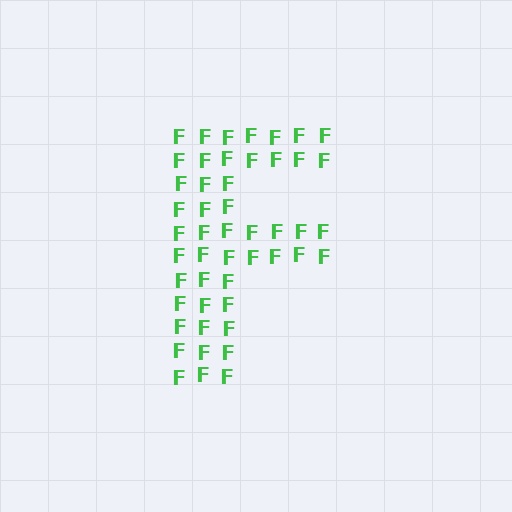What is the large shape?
The large shape is the letter F.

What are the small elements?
The small elements are letter F's.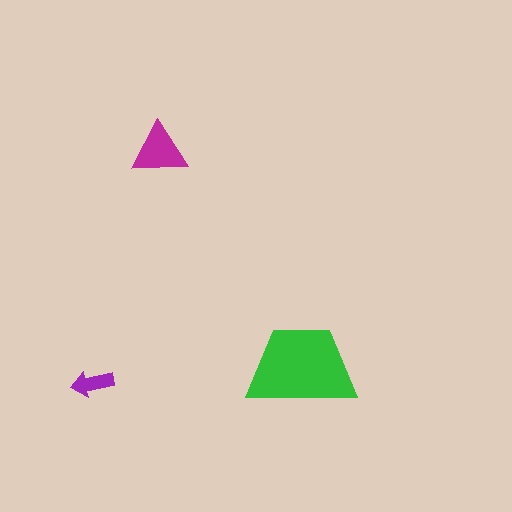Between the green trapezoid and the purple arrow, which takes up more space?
The green trapezoid.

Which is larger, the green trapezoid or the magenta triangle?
The green trapezoid.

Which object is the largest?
The green trapezoid.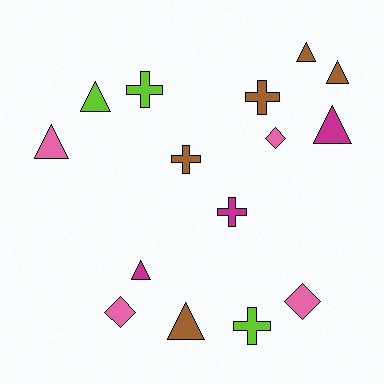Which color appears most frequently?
Brown, with 5 objects.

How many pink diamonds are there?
There are 3 pink diamonds.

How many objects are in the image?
There are 15 objects.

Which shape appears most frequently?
Triangle, with 7 objects.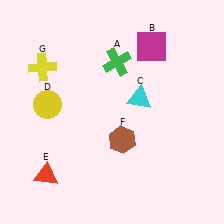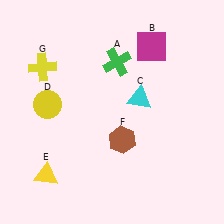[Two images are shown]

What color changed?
The triangle (E) changed from red in Image 1 to yellow in Image 2.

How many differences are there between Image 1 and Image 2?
There is 1 difference between the two images.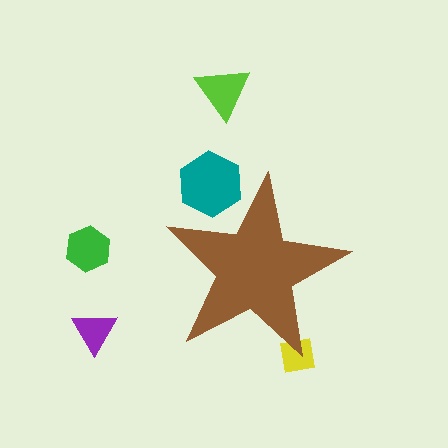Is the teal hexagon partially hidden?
Yes, the teal hexagon is partially hidden behind the brown star.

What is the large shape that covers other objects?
A brown star.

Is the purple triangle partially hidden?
No, the purple triangle is fully visible.